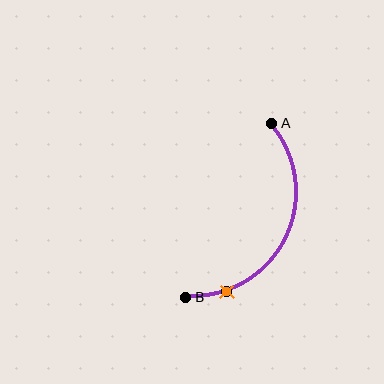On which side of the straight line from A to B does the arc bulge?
The arc bulges to the right of the straight line connecting A and B.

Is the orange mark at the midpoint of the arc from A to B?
No. The orange mark lies on the arc but is closer to endpoint B. The arc midpoint would be at the point on the curve equidistant along the arc from both A and B.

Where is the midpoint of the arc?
The arc midpoint is the point on the curve farthest from the straight line joining A and B. It sits to the right of that line.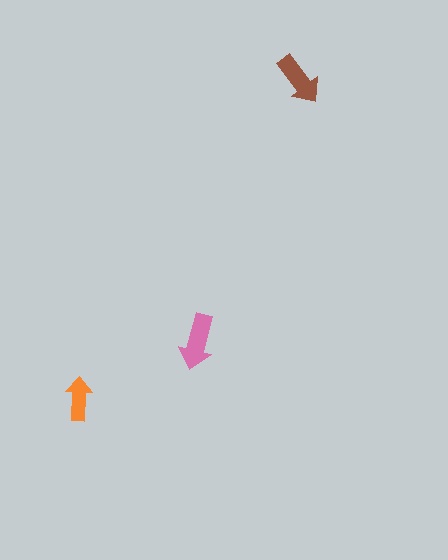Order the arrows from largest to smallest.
the pink one, the brown one, the orange one.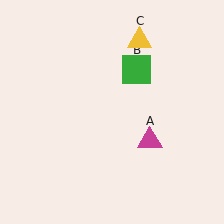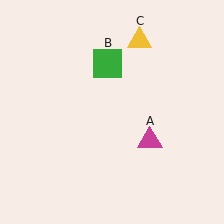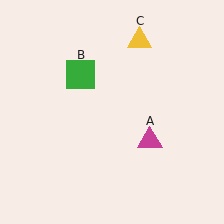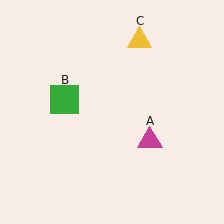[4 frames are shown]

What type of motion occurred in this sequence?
The green square (object B) rotated counterclockwise around the center of the scene.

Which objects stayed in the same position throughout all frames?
Magenta triangle (object A) and yellow triangle (object C) remained stationary.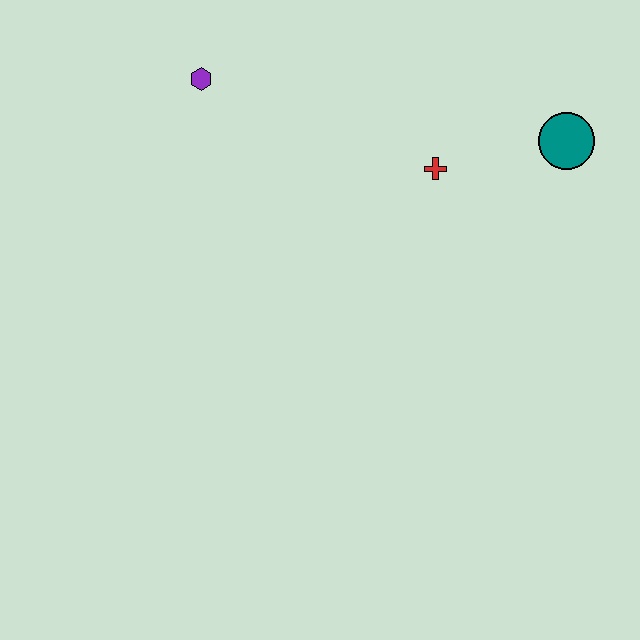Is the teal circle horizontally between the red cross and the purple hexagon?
No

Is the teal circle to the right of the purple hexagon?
Yes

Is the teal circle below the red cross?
No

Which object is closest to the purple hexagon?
The red cross is closest to the purple hexagon.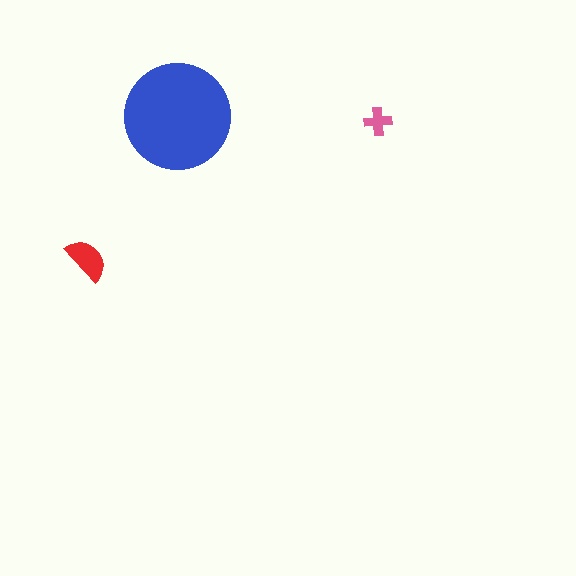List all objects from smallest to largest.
The pink cross, the red semicircle, the blue circle.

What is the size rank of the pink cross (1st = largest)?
3rd.